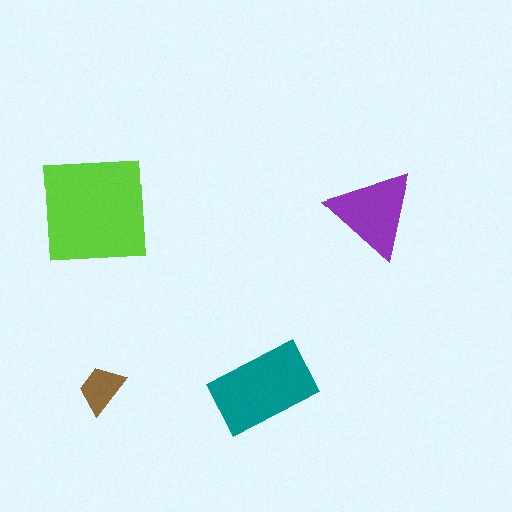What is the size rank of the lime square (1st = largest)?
1st.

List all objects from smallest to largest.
The brown trapezoid, the purple triangle, the teal rectangle, the lime square.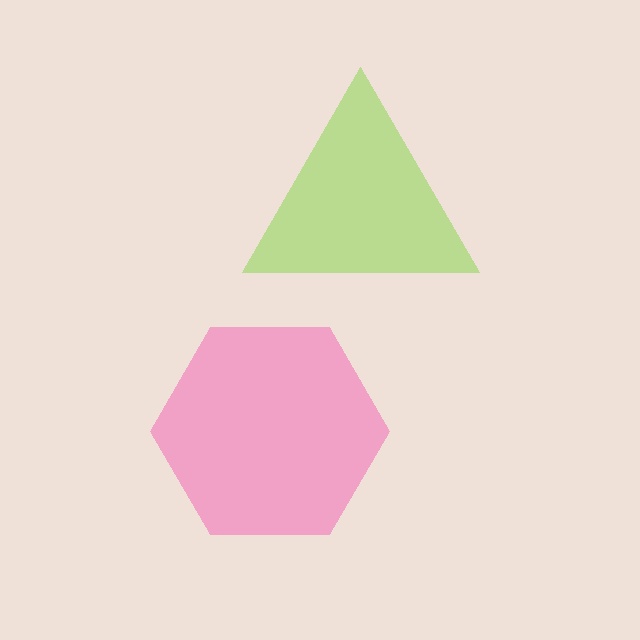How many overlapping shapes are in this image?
There are 2 overlapping shapes in the image.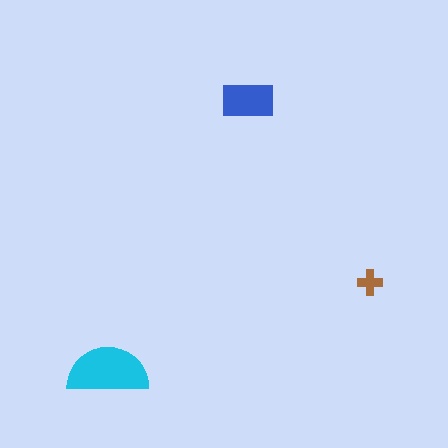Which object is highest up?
The blue rectangle is topmost.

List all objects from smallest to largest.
The brown cross, the blue rectangle, the cyan semicircle.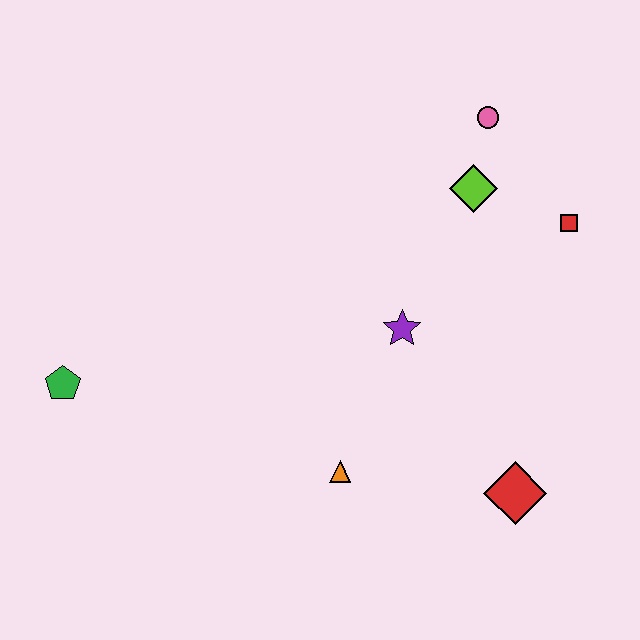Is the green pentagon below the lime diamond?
Yes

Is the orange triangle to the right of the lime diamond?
No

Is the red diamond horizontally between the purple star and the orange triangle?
No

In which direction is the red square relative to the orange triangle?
The red square is above the orange triangle.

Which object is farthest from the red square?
The green pentagon is farthest from the red square.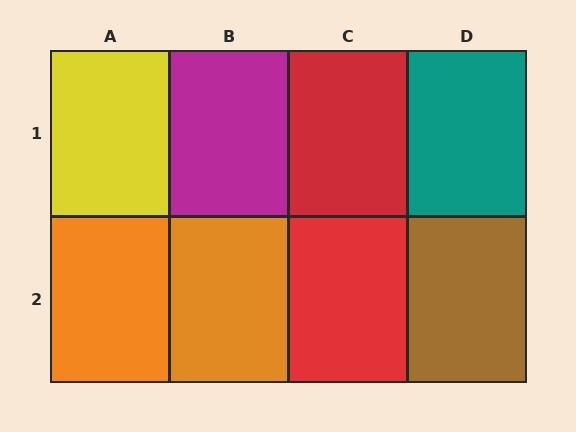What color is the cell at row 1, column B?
Magenta.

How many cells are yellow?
1 cell is yellow.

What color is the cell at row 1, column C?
Red.